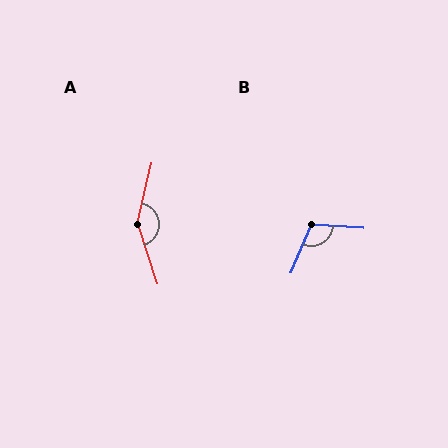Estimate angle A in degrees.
Approximately 149 degrees.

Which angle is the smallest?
B, at approximately 109 degrees.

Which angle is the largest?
A, at approximately 149 degrees.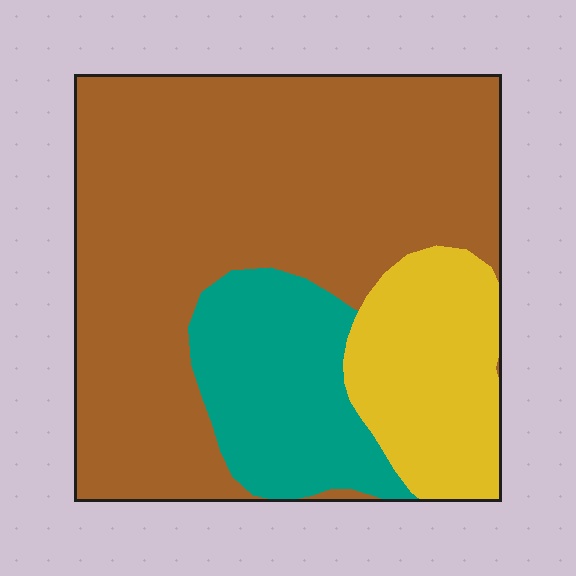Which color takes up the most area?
Brown, at roughly 65%.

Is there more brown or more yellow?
Brown.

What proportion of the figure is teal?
Teal takes up about one fifth (1/5) of the figure.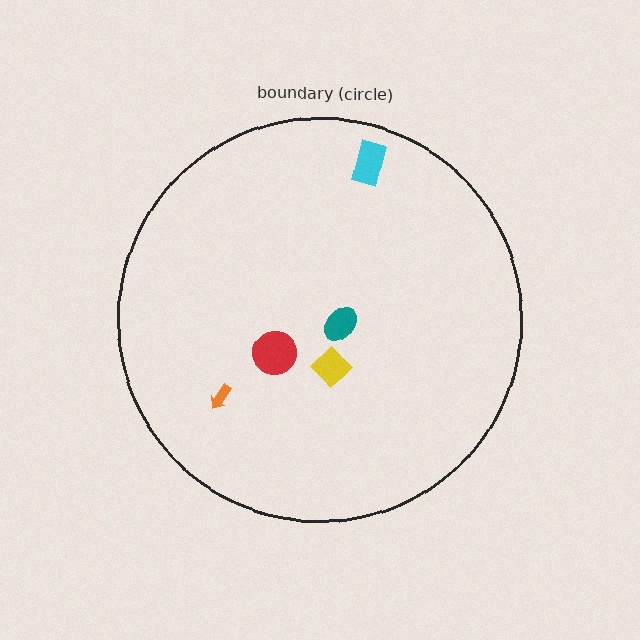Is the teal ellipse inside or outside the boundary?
Inside.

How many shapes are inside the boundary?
5 inside, 0 outside.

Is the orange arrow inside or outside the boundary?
Inside.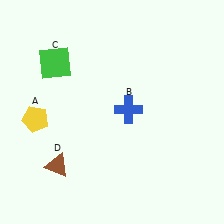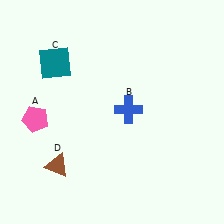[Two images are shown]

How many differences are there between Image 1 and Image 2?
There are 2 differences between the two images.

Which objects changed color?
A changed from yellow to pink. C changed from green to teal.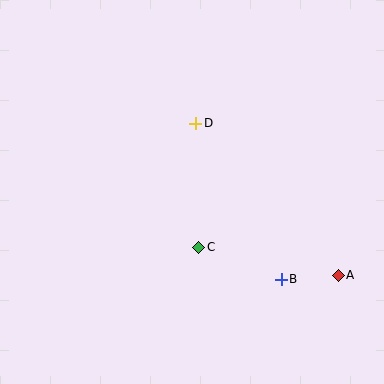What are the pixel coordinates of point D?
Point D is at (196, 123).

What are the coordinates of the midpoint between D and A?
The midpoint between D and A is at (267, 199).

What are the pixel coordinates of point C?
Point C is at (199, 248).